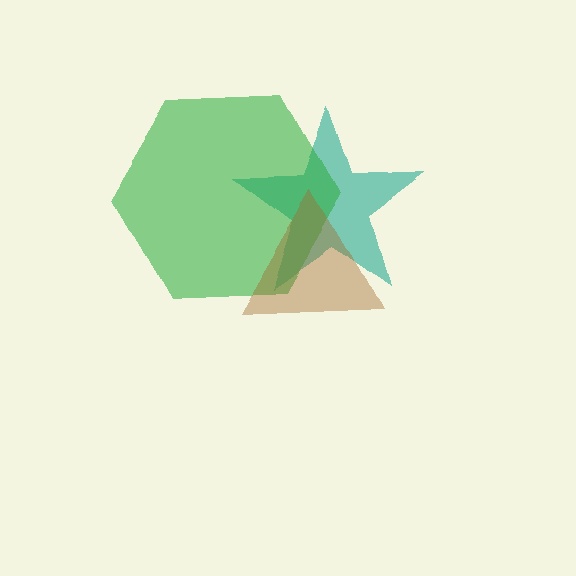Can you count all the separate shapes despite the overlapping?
Yes, there are 3 separate shapes.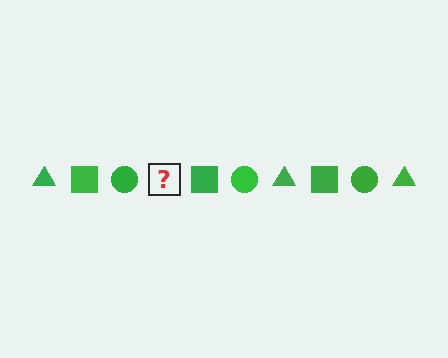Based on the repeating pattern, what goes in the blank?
The blank should be a green triangle.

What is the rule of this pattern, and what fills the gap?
The rule is that the pattern cycles through triangle, square, circle shapes in green. The gap should be filled with a green triangle.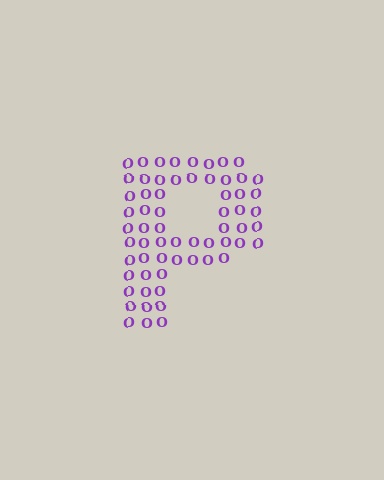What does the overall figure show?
The overall figure shows the letter P.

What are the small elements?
The small elements are letter O's.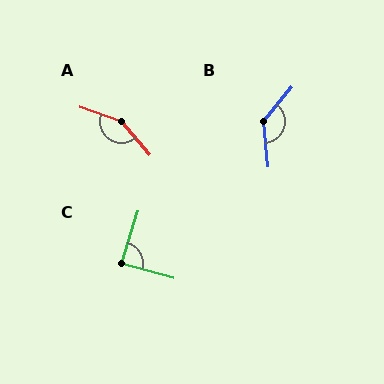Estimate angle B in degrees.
Approximately 135 degrees.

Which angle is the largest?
A, at approximately 150 degrees.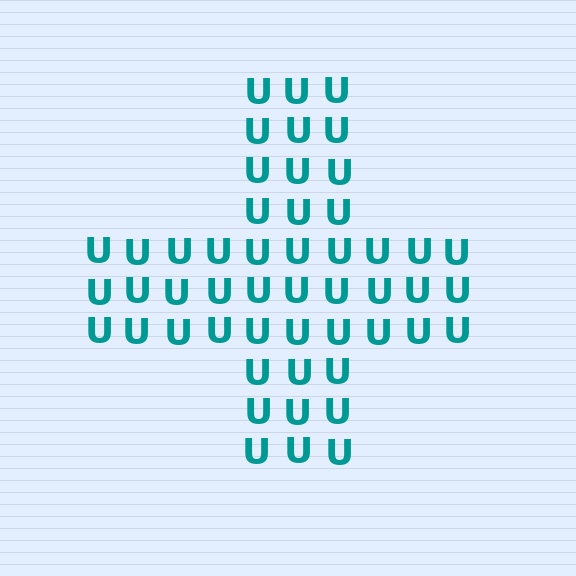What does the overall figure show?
The overall figure shows a cross.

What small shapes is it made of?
It is made of small letter U's.